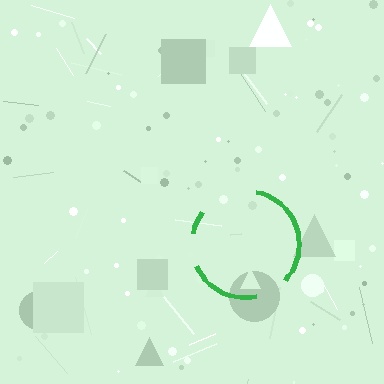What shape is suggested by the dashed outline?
The dashed outline suggests a circle.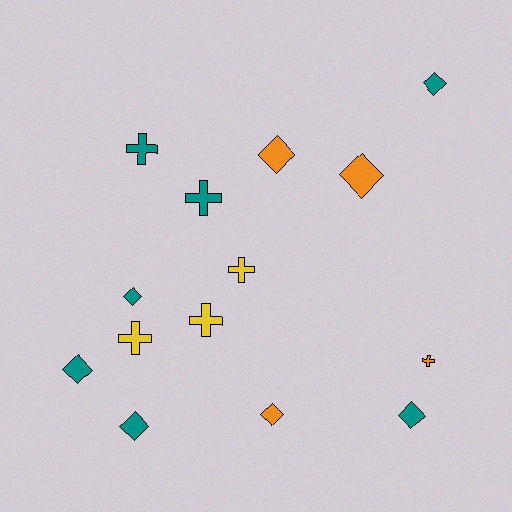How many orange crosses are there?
There is 1 orange cross.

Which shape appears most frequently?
Diamond, with 8 objects.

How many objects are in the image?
There are 14 objects.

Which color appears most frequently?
Teal, with 7 objects.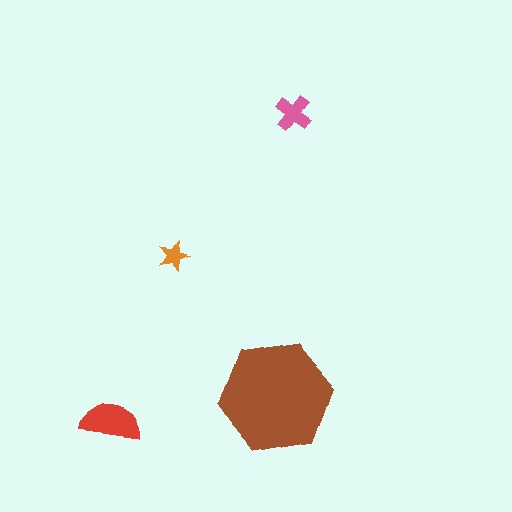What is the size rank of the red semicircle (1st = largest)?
2nd.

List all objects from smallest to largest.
The orange star, the pink cross, the red semicircle, the brown hexagon.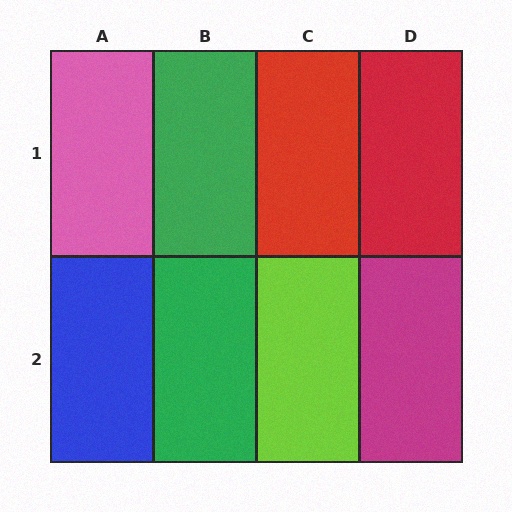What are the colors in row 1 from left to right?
Pink, green, red, red.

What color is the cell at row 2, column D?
Magenta.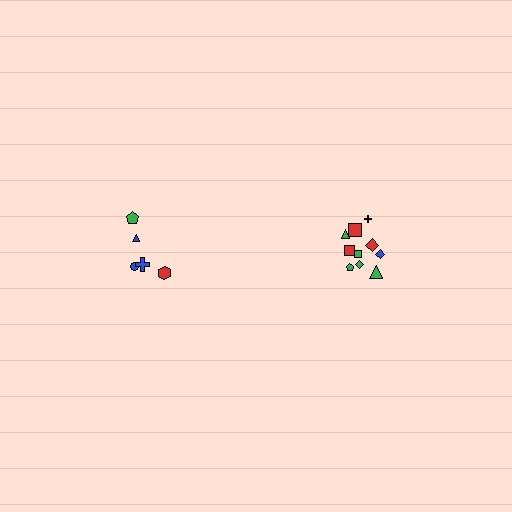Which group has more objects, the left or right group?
The right group.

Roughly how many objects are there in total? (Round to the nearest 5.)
Roughly 15 objects in total.